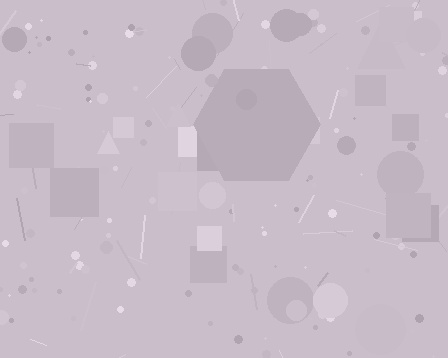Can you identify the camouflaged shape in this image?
The camouflaged shape is a hexagon.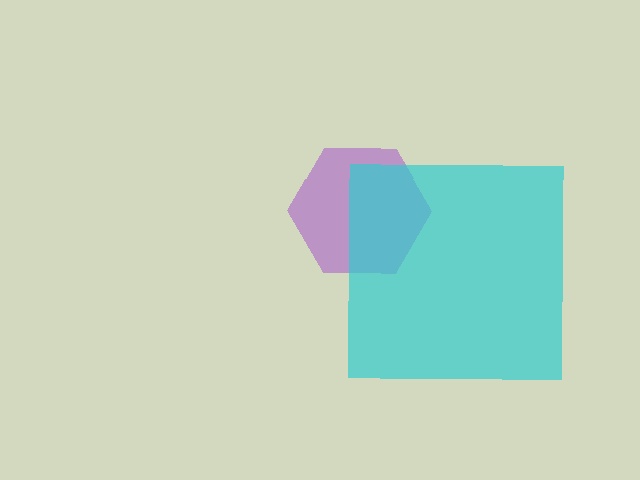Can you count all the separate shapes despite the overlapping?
Yes, there are 2 separate shapes.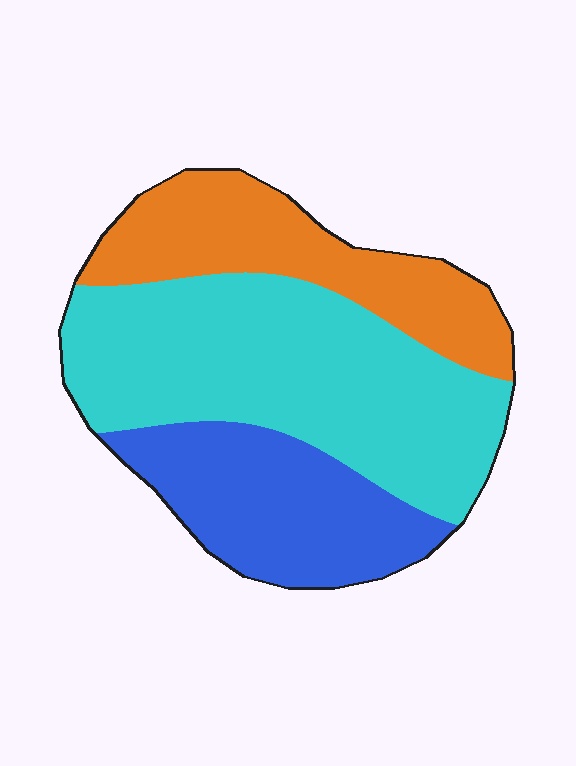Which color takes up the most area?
Cyan, at roughly 50%.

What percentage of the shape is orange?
Orange covers roughly 25% of the shape.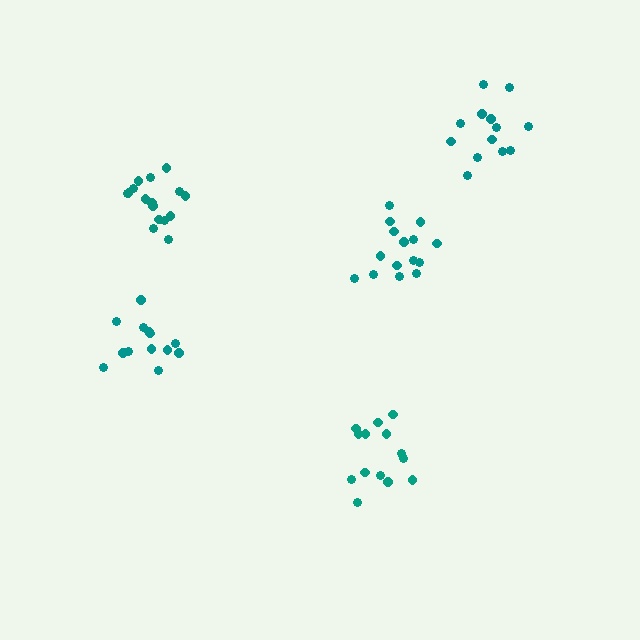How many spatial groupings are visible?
There are 5 spatial groupings.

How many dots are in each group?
Group 1: 14 dots, Group 2: 15 dots, Group 3: 16 dots, Group 4: 13 dots, Group 5: 13 dots (71 total).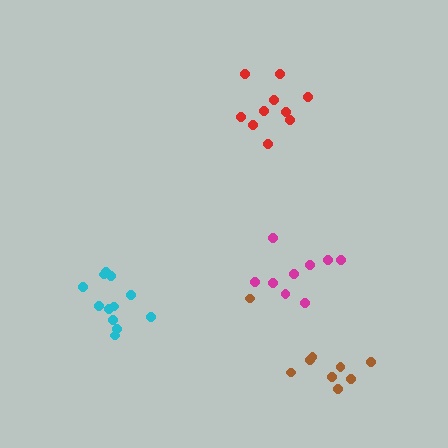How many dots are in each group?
Group 1: 9 dots, Group 2: 9 dots, Group 3: 12 dots, Group 4: 10 dots (40 total).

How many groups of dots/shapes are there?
There are 4 groups.